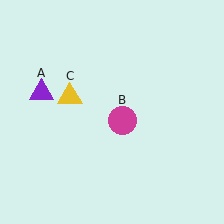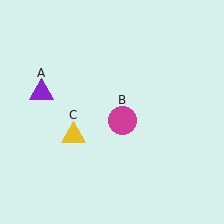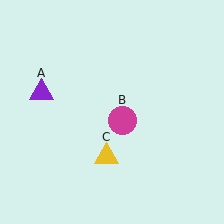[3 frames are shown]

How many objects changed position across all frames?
1 object changed position: yellow triangle (object C).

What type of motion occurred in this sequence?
The yellow triangle (object C) rotated counterclockwise around the center of the scene.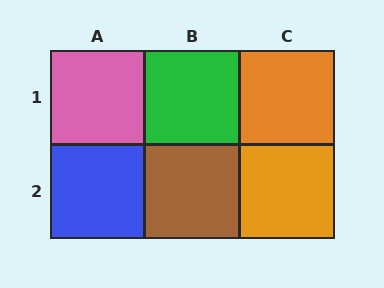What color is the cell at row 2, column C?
Orange.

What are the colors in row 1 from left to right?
Pink, green, orange.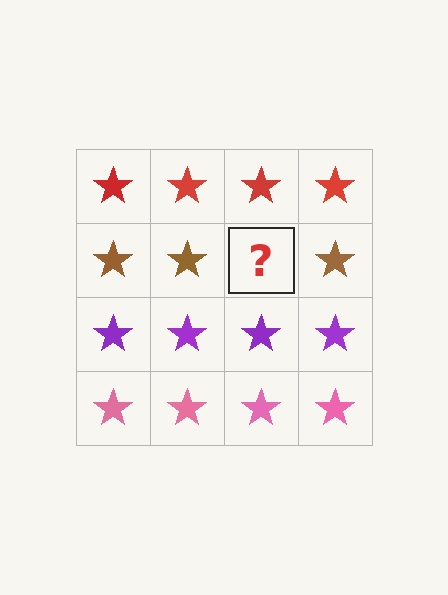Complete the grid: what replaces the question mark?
The question mark should be replaced with a brown star.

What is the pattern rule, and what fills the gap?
The rule is that each row has a consistent color. The gap should be filled with a brown star.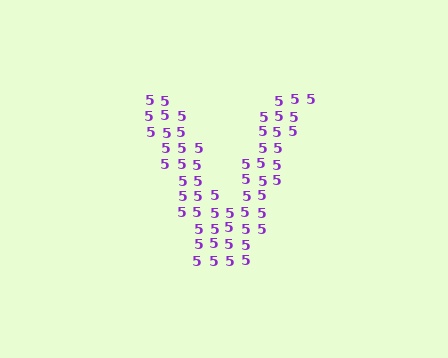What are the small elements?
The small elements are digit 5's.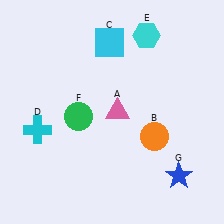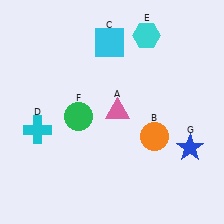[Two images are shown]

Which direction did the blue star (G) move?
The blue star (G) moved up.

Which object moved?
The blue star (G) moved up.